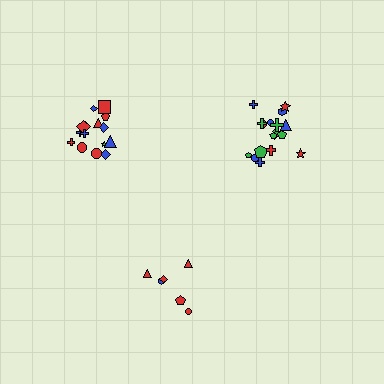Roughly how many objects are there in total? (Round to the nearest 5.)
Roughly 40 objects in total.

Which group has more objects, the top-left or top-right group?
The top-right group.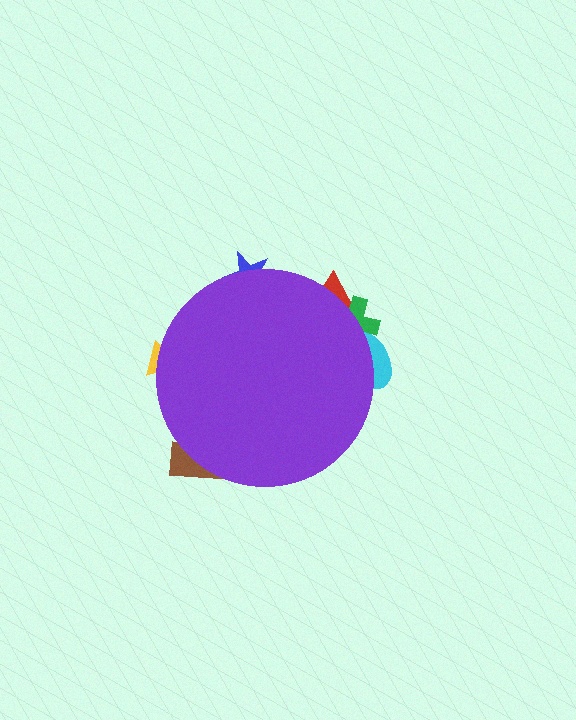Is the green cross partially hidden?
Yes, the green cross is partially hidden behind the purple circle.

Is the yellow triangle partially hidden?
Yes, the yellow triangle is partially hidden behind the purple circle.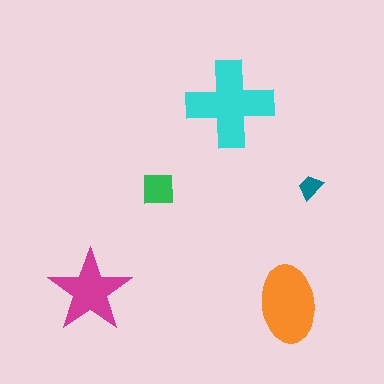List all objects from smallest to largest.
The teal trapezoid, the green square, the magenta star, the orange ellipse, the cyan cross.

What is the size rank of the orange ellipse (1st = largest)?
2nd.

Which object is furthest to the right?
The teal trapezoid is rightmost.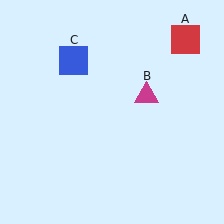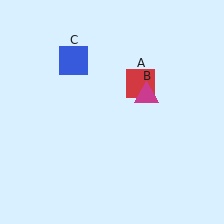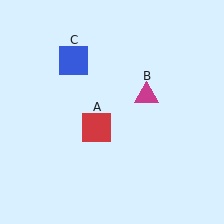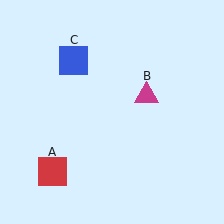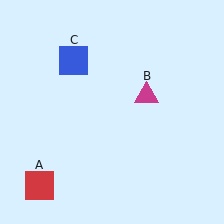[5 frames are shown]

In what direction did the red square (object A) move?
The red square (object A) moved down and to the left.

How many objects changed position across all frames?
1 object changed position: red square (object A).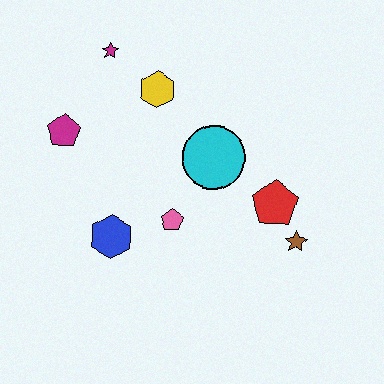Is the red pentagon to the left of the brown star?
Yes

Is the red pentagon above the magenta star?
No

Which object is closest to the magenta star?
The yellow hexagon is closest to the magenta star.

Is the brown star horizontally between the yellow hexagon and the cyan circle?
No